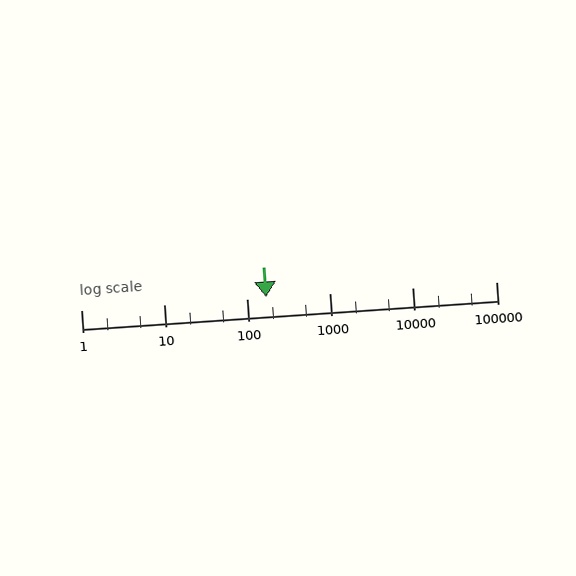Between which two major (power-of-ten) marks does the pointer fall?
The pointer is between 100 and 1000.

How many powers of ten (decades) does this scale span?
The scale spans 5 decades, from 1 to 100000.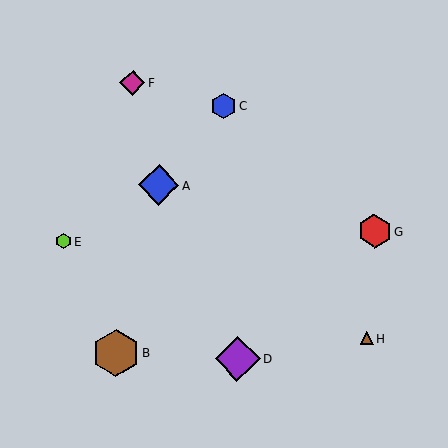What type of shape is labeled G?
Shape G is a red hexagon.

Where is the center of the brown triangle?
The center of the brown triangle is at (367, 338).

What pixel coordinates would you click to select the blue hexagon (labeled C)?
Click at (224, 106) to select the blue hexagon C.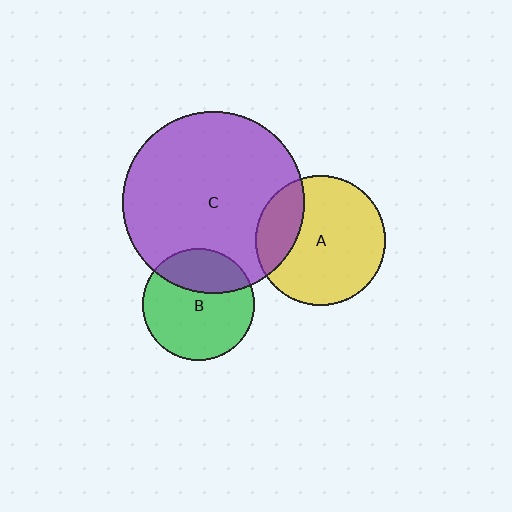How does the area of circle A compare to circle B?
Approximately 1.3 times.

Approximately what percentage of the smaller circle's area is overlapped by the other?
Approximately 30%.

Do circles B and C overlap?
Yes.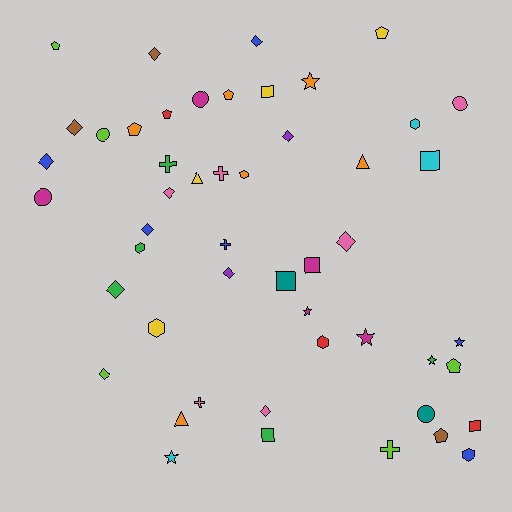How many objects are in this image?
There are 50 objects.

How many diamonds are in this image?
There are 12 diamonds.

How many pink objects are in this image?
There are 6 pink objects.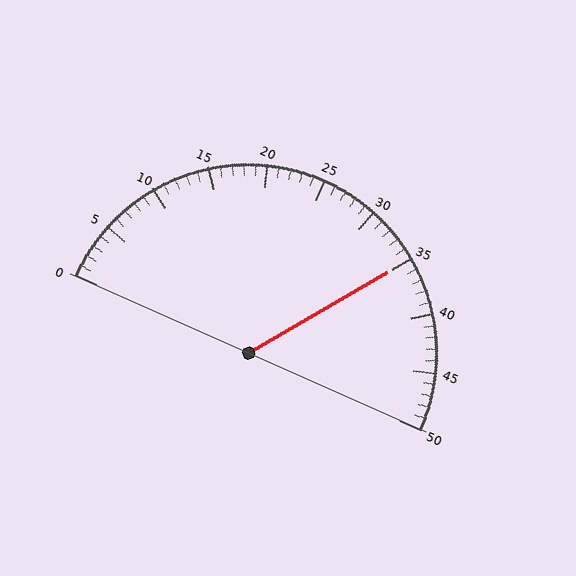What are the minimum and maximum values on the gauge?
The gauge ranges from 0 to 50.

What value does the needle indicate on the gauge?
The needle indicates approximately 35.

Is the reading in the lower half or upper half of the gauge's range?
The reading is in the upper half of the range (0 to 50).